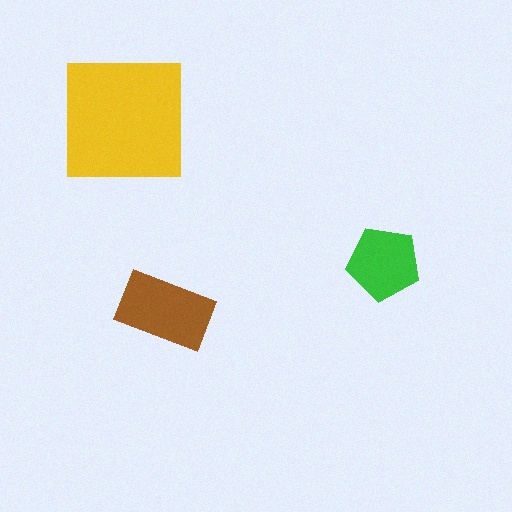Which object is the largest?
The yellow square.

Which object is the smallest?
The green pentagon.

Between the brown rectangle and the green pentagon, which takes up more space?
The brown rectangle.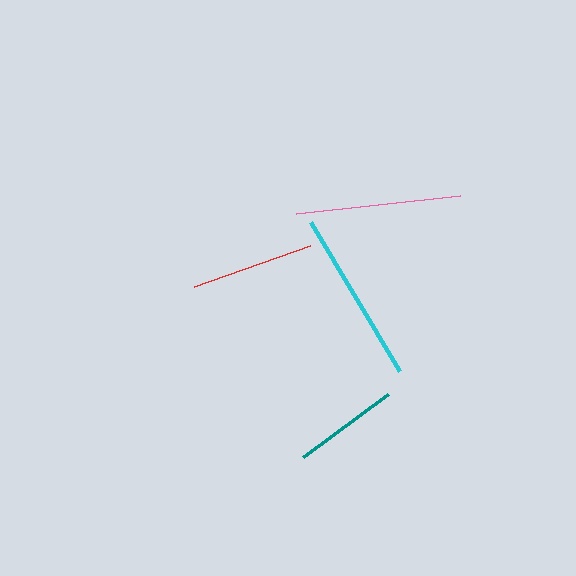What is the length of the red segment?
The red segment is approximately 123 pixels long.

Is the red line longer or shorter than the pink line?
The pink line is longer than the red line.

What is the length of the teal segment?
The teal segment is approximately 106 pixels long.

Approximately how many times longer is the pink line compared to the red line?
The pink line is approximately 1.3 times the length of the red line.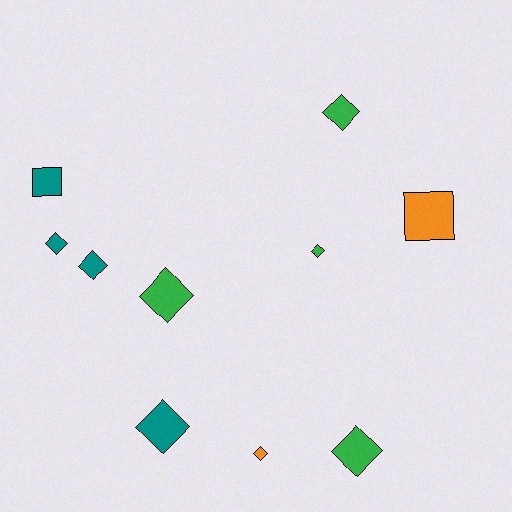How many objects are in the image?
There are 10 objects.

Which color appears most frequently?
Teal, with 4 objects.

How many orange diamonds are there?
There is 1 orange diamond.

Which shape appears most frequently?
Diamond, with 8 objects.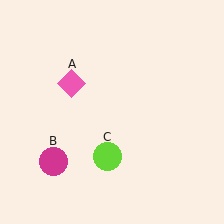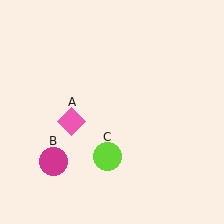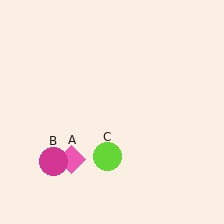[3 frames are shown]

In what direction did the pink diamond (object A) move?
The pink diamond (object A) moved down.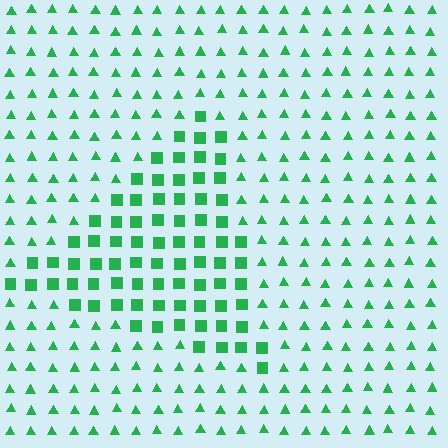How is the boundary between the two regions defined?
The boundary is defined by a change in element shape: squares inside vs. triangles outside. All elements share the same color and spacing.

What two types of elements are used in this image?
The image uses squares inside the triangle region and triangles outside it.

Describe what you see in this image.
The image is filled with small green elements arranged in a uniform grid. A triangle-shaped region contains squares, while the surrounding area contains triangles. The boundary is defined purely by the change in element shape.